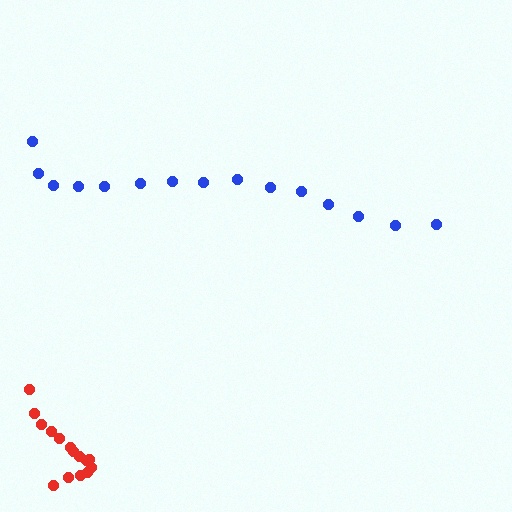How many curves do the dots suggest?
There are 2 distinct paths.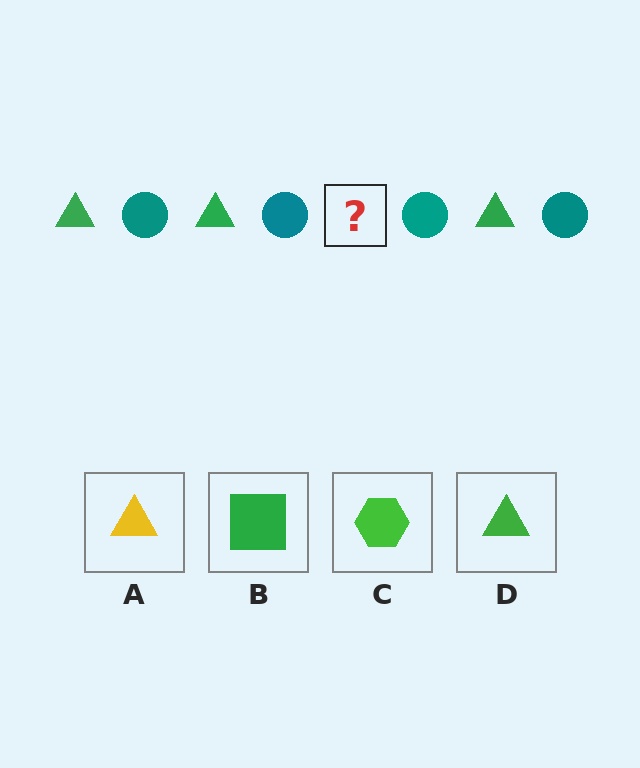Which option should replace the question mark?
Option D.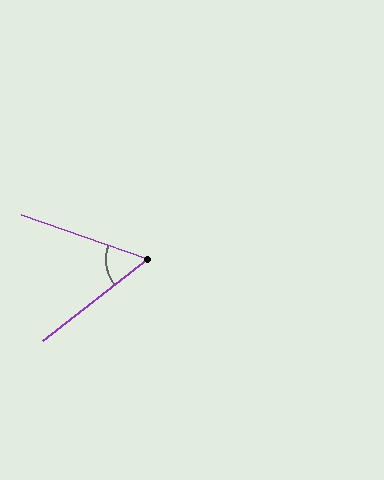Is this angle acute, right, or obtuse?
It is acute.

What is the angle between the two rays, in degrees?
Approximately 57 degrees.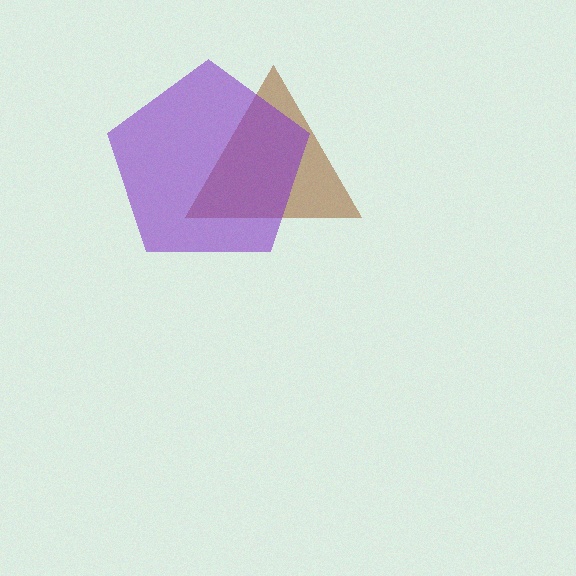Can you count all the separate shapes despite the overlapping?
Yes, there are 2 separate shapes.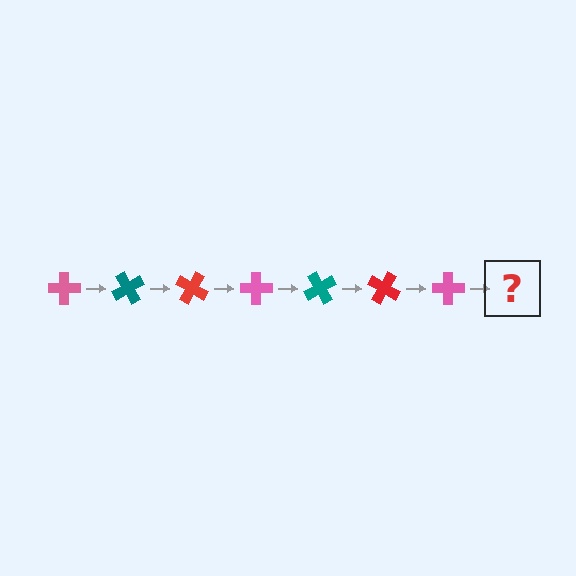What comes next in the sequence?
The next element should be a teal cross, rotated 420 degrees from the start.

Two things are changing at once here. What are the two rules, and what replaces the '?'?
The two rules are that it rotates 60 degrees each step and the color cycles through pink, teal, and red. The '?' should be a teal cross, rotated 420 degrees from the start.